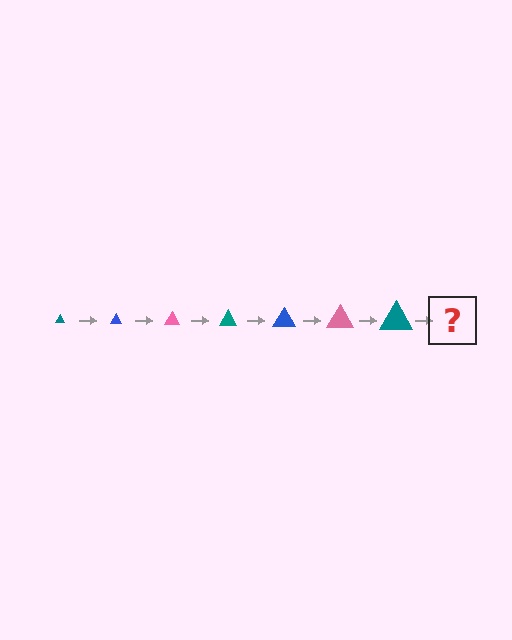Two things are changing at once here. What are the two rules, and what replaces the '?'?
The two rules are that the triangle grows larger each step and the color cycles through teal, blue, and pink. The '?' should be a blue triangle, larger than the previous one.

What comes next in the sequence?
The next element should be a blue triangle, larger than the previous one.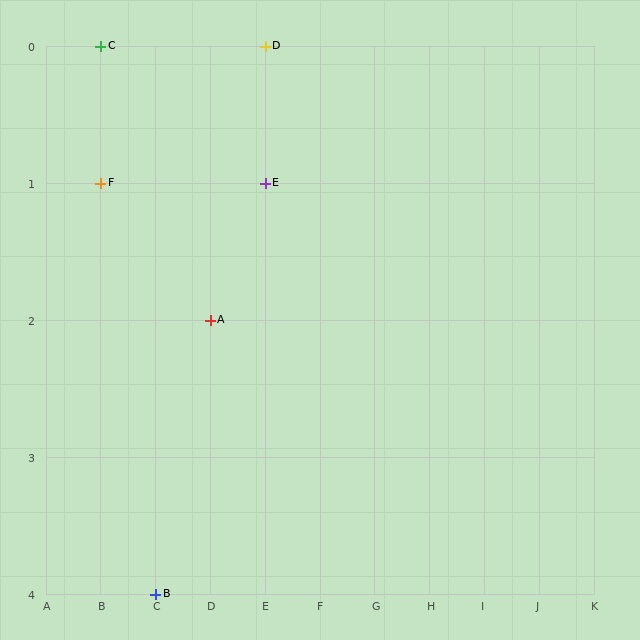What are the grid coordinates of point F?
Point F is at grid coordinates (B, 1).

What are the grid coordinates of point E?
Point E is at grid coordinates (E, 1).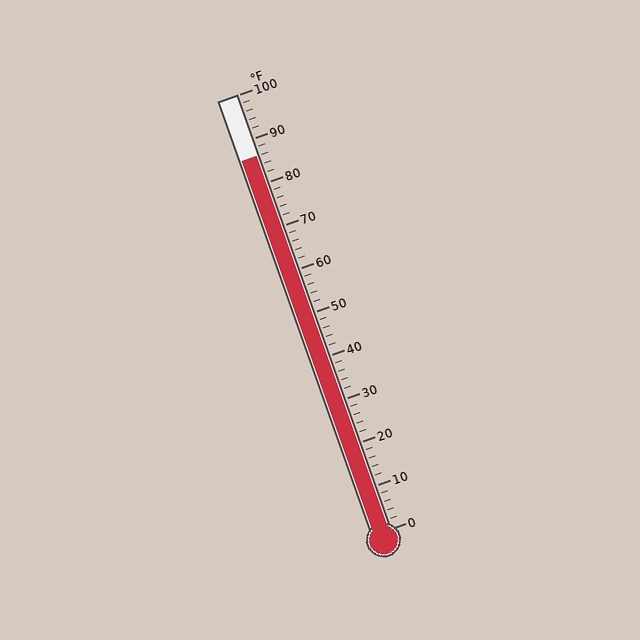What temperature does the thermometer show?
The thermometer shows approximately 86°F.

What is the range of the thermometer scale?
The thermometer scale ranges from 0°F to 100°F.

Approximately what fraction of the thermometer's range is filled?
The thermometer is filled to approximately 85% of its range.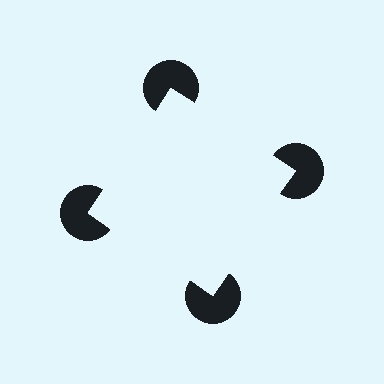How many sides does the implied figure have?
4 sides.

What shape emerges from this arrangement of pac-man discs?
An illusory square — its edges are inferred from the aligned wedge cuts in the pac-man discs, not physically drawn.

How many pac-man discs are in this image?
There are 4 — one at each vertex of the illusory square.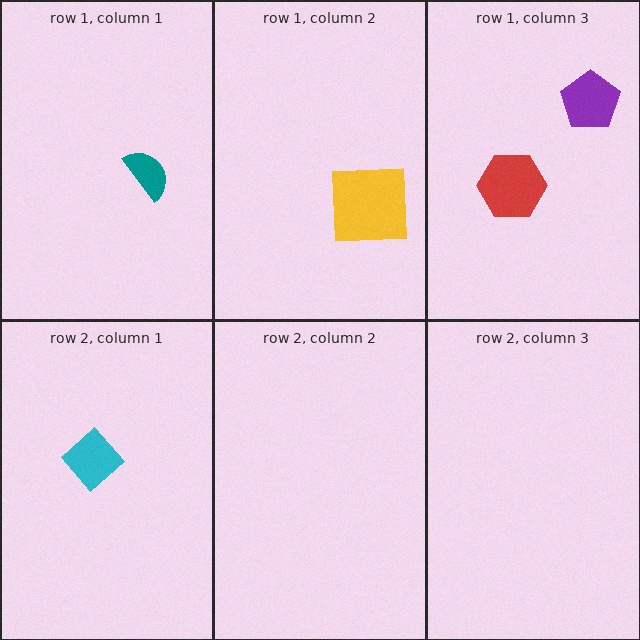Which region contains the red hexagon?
The row 1, column 3 region.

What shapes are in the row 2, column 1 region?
The cyan diamond.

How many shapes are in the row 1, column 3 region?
2.